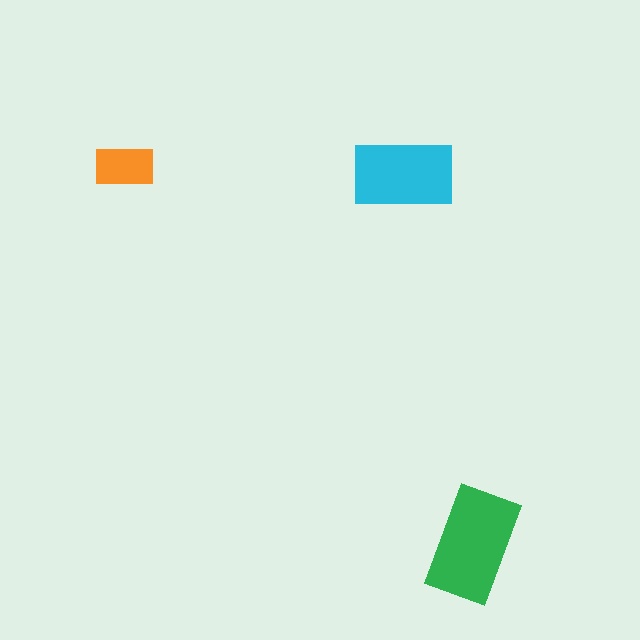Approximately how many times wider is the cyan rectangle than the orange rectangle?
About 1.5 times wider.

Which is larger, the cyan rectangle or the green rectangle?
The green one.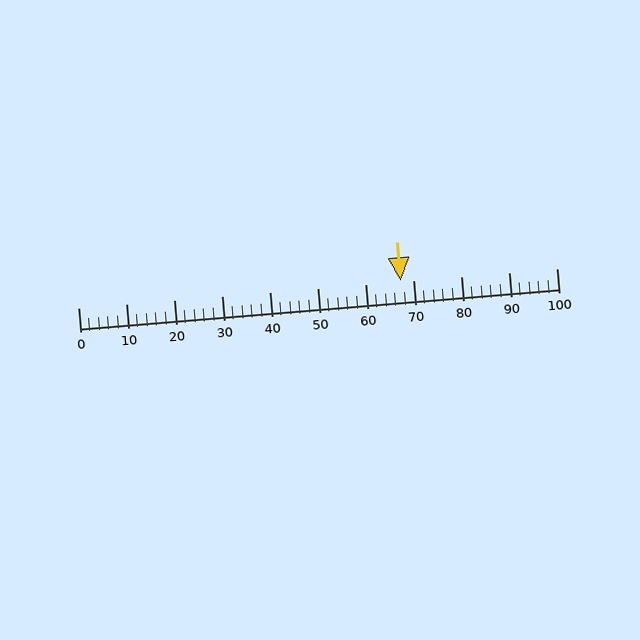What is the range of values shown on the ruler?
The ruler shows values from 0 to 100.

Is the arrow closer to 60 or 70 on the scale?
The arrow is closer to 70.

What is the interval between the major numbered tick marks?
The major tick marks are spaced 10 units apart.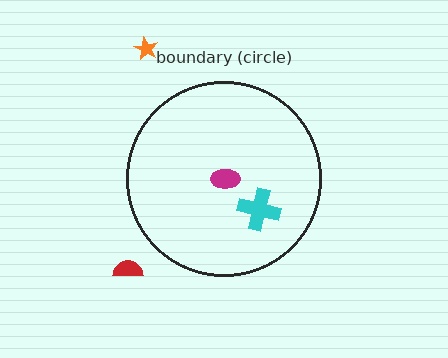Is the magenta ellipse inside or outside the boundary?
Inside.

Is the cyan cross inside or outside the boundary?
Inside.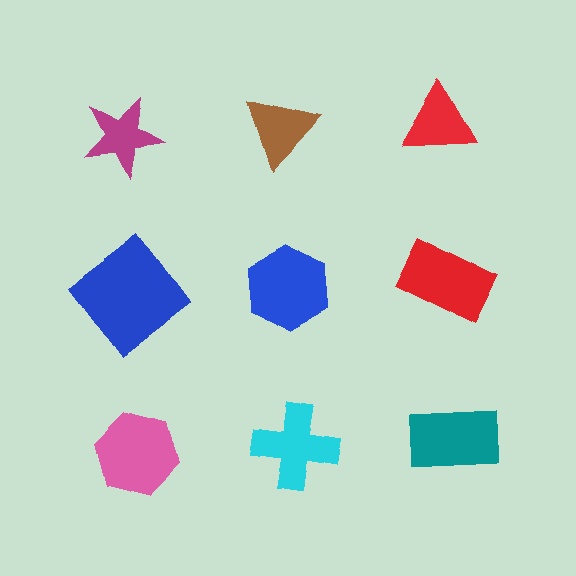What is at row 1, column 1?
A magenta star.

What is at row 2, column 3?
A red rectangle.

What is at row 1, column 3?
A red triangle.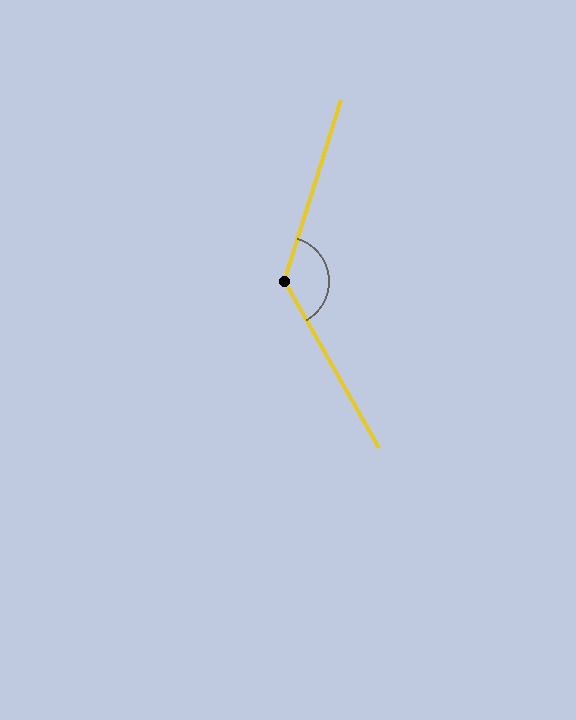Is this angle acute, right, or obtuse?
It is obtuse.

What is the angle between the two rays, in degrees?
Approximately 133 degrees.